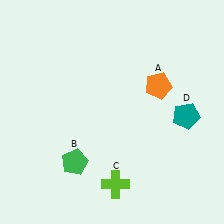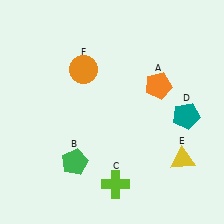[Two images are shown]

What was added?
A yellow triangle (E), an orange circle (F) were added in Image 2.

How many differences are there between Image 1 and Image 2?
There are 2 differences between the two images.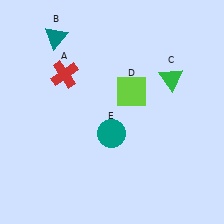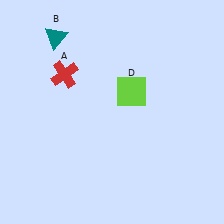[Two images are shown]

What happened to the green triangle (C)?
The green triangle (C) was removed in Image 2. It was in the top-right area of Image 1.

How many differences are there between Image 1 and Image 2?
There are 2 differences between the two images.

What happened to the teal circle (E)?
The teal circle (E) was removed in Image 2. It was in the bottom-left area of Image 1.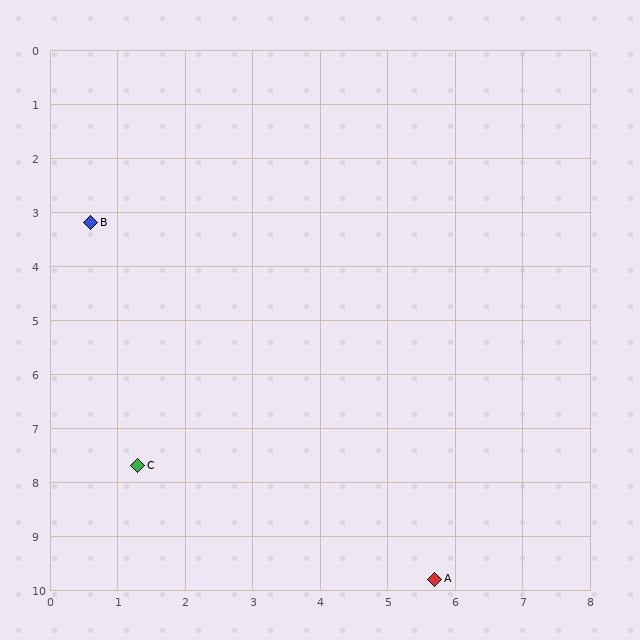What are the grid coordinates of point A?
Point A is at approximately (5.7, 9.8).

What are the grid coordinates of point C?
Point C is at approximately (1.3, 7.7).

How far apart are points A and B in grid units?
Points A and B are about 8.3 grid units apart.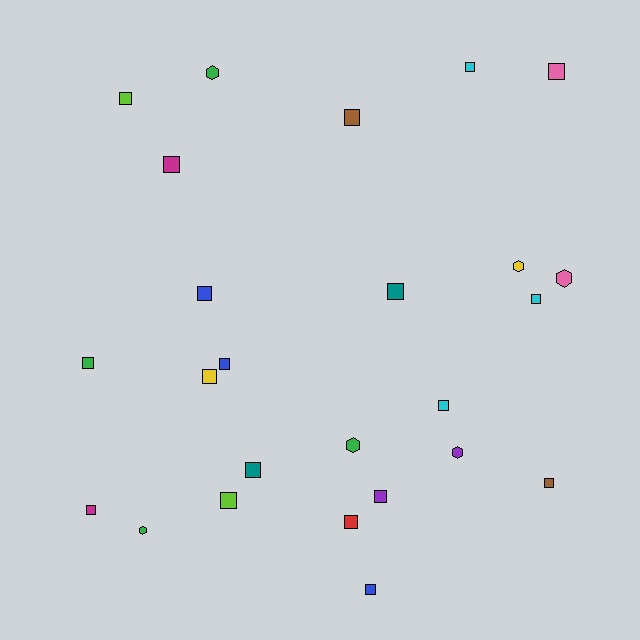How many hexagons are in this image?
There are 6 hexagons.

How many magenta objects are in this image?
There are 2 magenta objects.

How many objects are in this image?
There are 25 objects.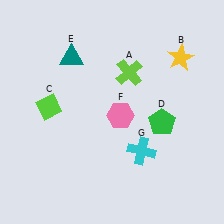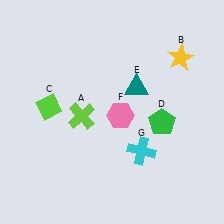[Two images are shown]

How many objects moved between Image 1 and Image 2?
2 objects moved between the two images.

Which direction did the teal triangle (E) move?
The teal triangle (E) moved right.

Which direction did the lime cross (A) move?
The lime cross (A) moved left.